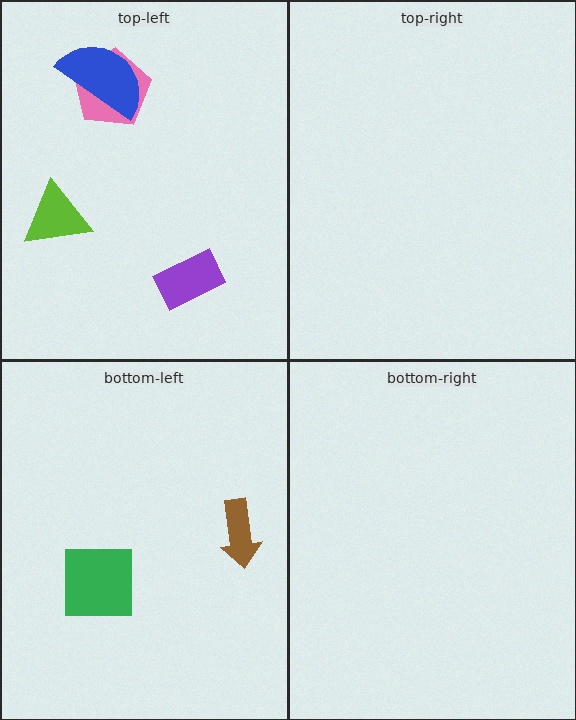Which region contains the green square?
The bottom-left region.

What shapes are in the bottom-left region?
The brown arrow, the green square.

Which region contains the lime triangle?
The top-left region.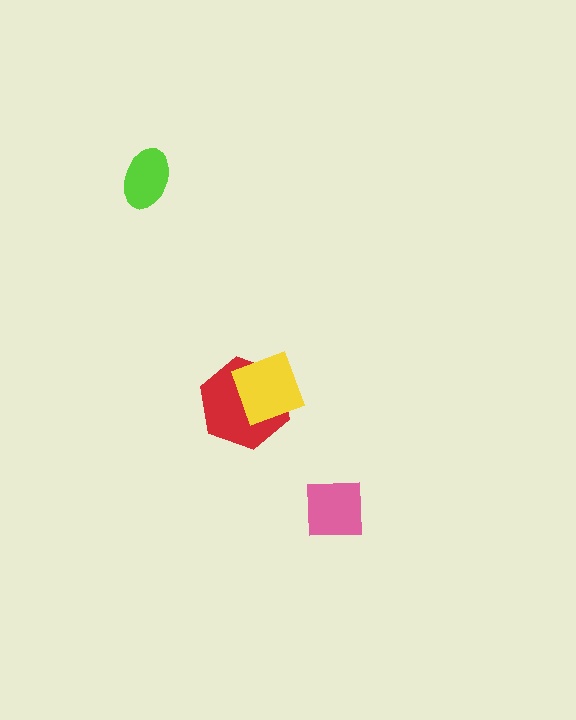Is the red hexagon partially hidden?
Yes, it is partially covered by another shape.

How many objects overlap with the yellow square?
1 object overlaps with the yellow square.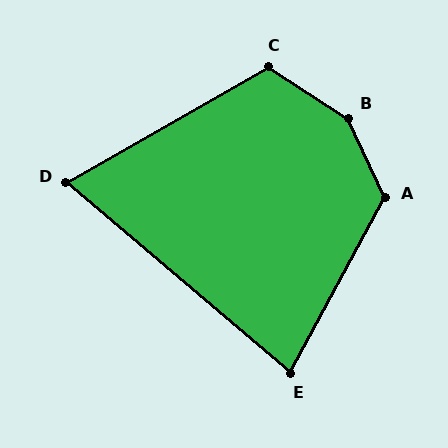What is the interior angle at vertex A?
Approximately 127 degrees (obtuse).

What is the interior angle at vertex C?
Approximately 117 degrees (obtuse).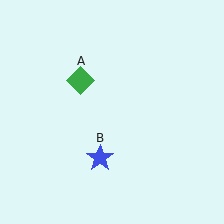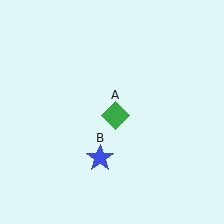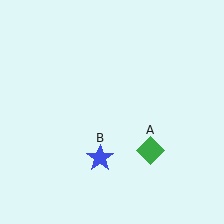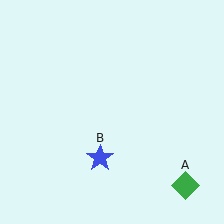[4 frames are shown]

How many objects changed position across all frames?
1 object changed position: green diamond (object A).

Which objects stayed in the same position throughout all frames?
Blue star (object B) remained stationary.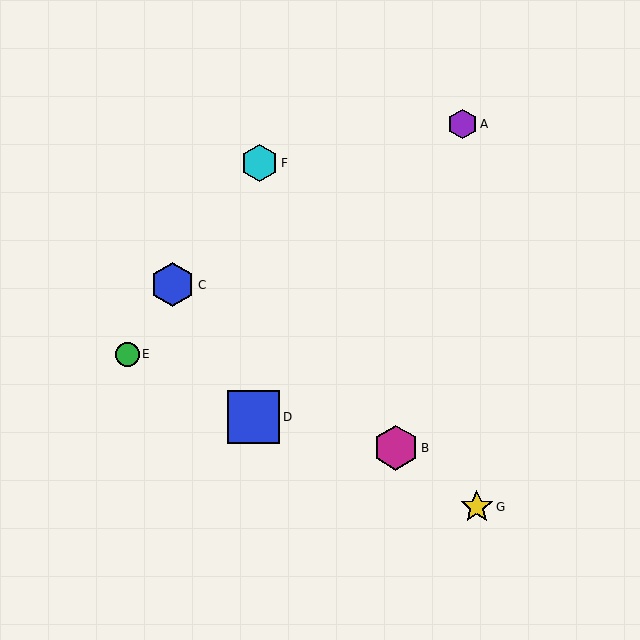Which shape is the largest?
The blue square (labeled D) is the largest.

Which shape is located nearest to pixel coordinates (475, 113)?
The purple hexagon (labeled A) at (463, 124) is nearest to that location.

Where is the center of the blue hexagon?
The center of the blue hexagon is at (173, 285).